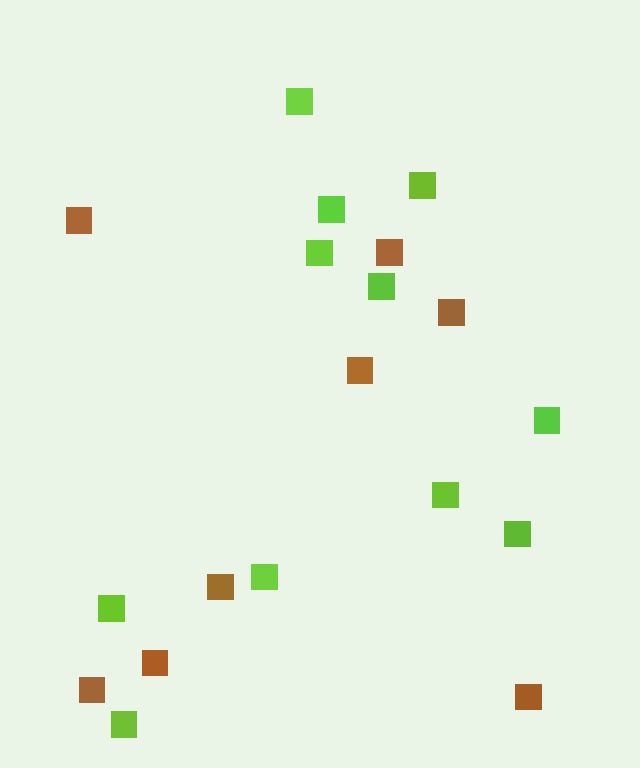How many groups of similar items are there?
There are 2 groups: one group of lime squares (11) and one group of brown squares (8).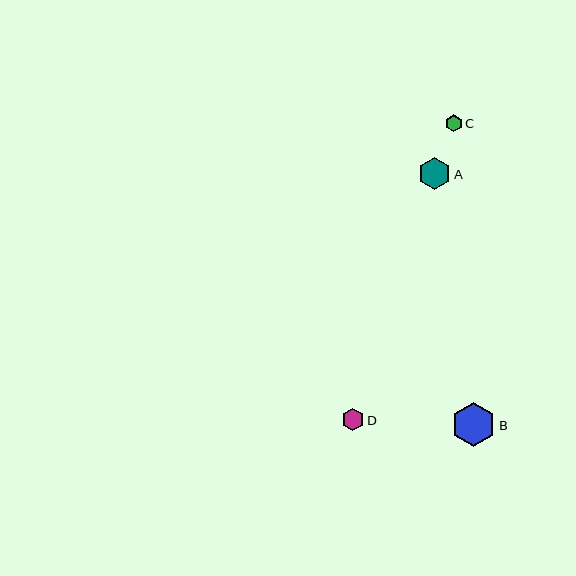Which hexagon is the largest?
Hexagon B is the largest with a size of approximately 44 pixels.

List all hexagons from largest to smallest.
From largest to smallest: B, A, D, C.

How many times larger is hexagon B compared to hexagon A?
Hexagon B is approximately 1.4 times the size of hexagon A.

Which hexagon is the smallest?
Hexagon C is the smallest with a size of approximately 17 pixels.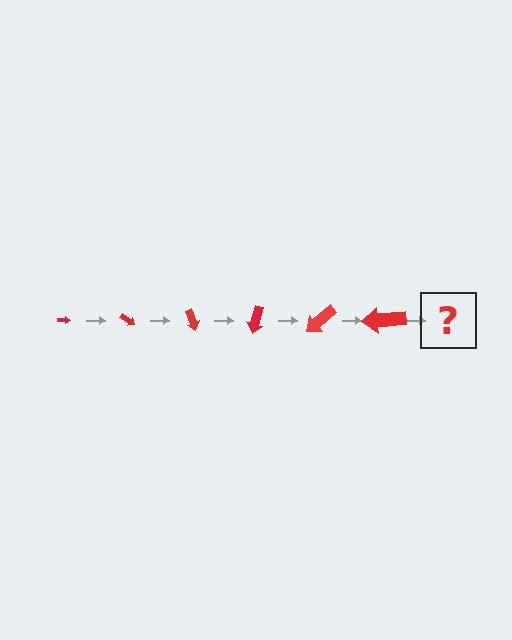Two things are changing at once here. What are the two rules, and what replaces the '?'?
The two rules are that the arrow grows larger each step and it rotates 35 degrees each step. The '?' should be an arrow, larger than the previous one and rotated 210 degrees from the start.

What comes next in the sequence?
The next element should be an arrow, larger than the previous one and rotated 210 degrees from the start.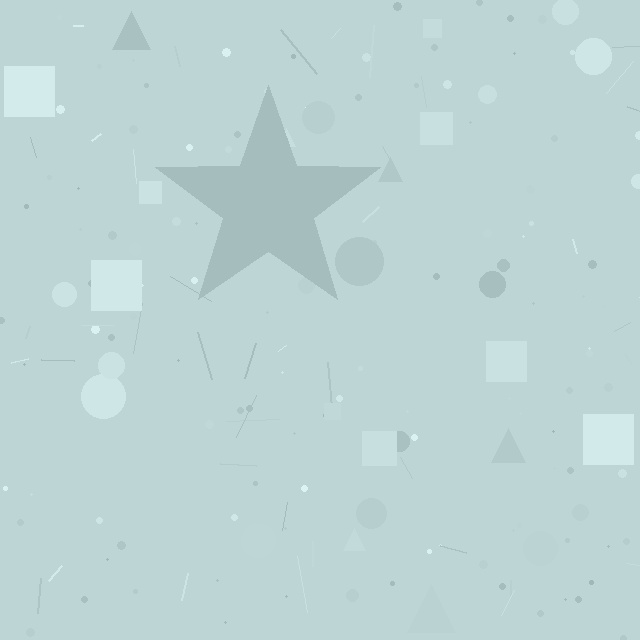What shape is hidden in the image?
A star is hidden in the image.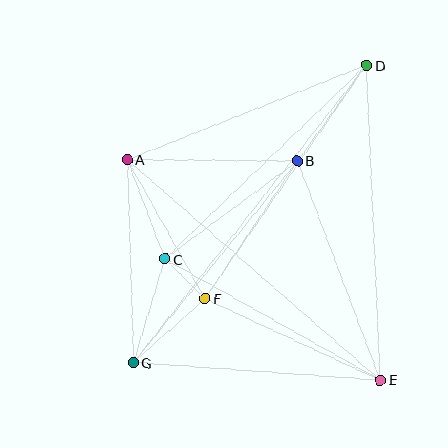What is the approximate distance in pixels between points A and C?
The distance between A and C is approximately 106 pixels.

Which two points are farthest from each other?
Points D and G are farthest from each other.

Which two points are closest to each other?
Points C and F are closest to each other.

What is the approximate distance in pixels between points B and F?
The distance between B and F is approximately 166 pixels.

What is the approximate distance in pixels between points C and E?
The distance between C and E is approximately 247 pixels.